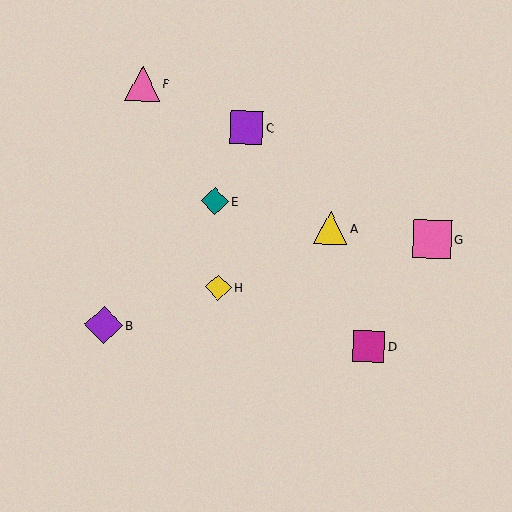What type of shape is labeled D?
Shape D is a magenta square.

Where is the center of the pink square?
The center of the pink square is at (432, 239).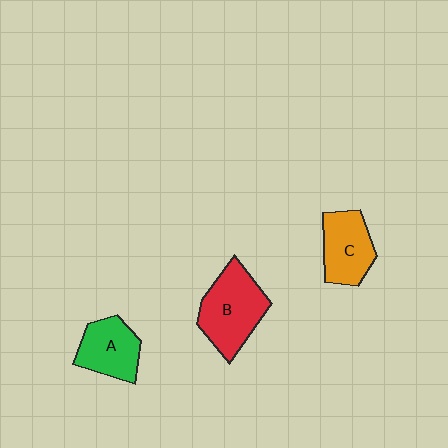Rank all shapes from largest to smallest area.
From largest to smallest: B (red), C (orange), A (green).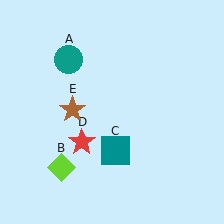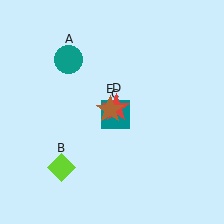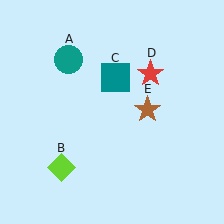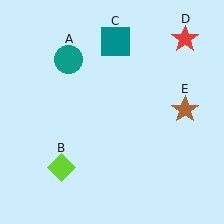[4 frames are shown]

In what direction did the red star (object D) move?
The red star (object D) moved up and to the right.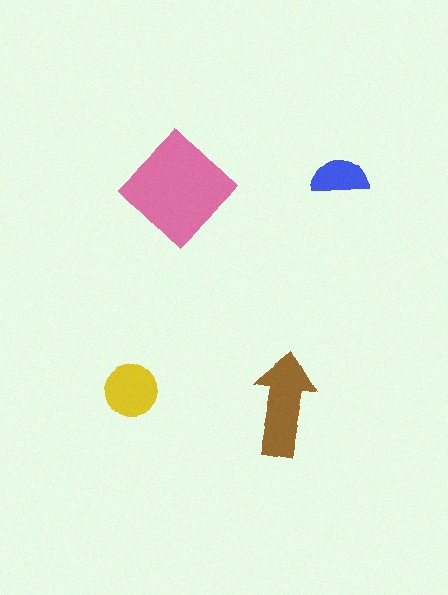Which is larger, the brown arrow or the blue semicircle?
The brown arrow.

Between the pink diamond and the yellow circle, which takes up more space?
The pink diamond.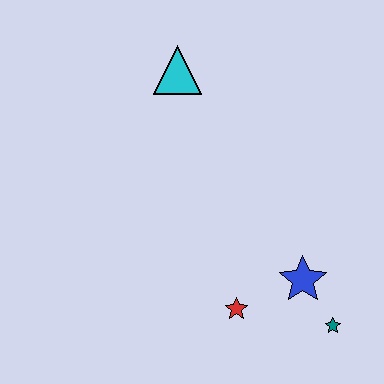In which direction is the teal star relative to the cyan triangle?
The teal star is below the cyan triangle.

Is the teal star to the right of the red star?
Yes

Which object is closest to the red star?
The blue star is closest to the red star.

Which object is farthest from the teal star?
The cyan triangle is farthest from the teal star.